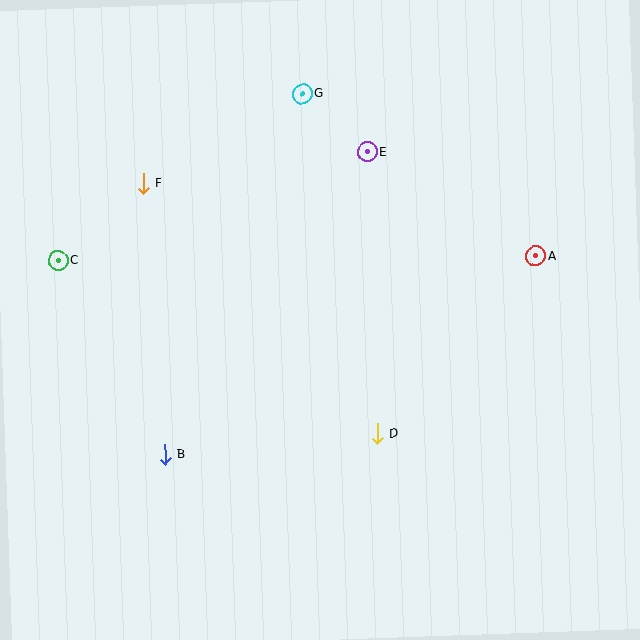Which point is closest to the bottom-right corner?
Point D is closest to the bottom-right corner.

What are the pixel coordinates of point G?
Point G is at (302, 94).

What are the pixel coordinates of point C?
Point C is at (58, 260).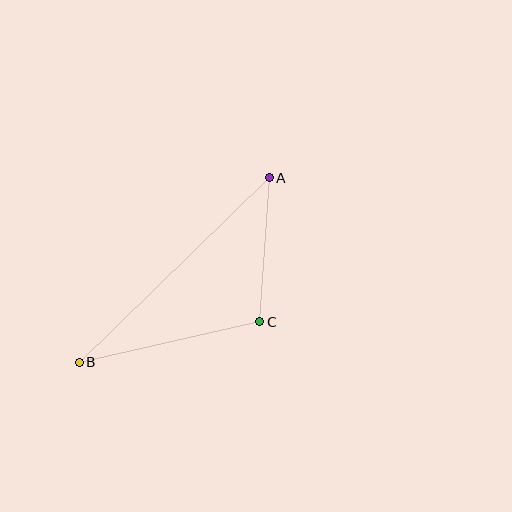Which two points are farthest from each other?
Points A and B are farthest from each other.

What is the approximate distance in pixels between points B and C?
The distance between B and C is approximately 185 pixels.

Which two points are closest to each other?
Points A and C are closest to each other.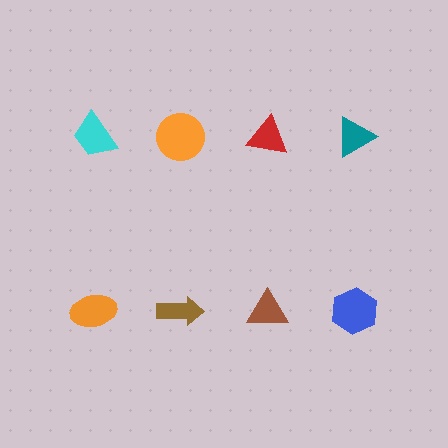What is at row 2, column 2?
A brown arrow.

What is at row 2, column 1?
An orange ellipse.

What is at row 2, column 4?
A blue hexagon.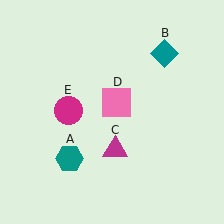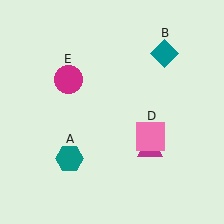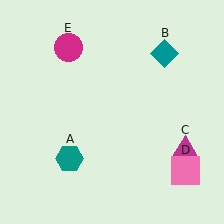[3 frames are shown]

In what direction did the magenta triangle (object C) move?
The magenta triangle (object C) moved right.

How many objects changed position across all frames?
3 objects changed position: magenta triangle (object C), pink square (object D), magenta circle (object E).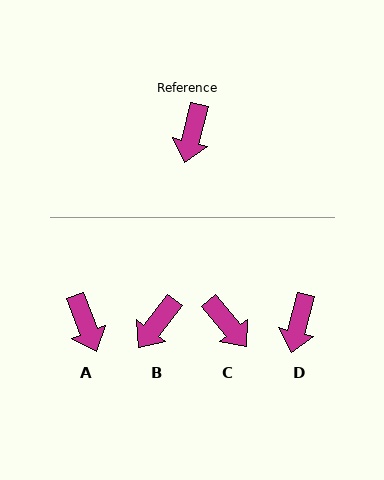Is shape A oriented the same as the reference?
No, it is off by about 35 degrees.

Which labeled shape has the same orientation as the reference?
D.